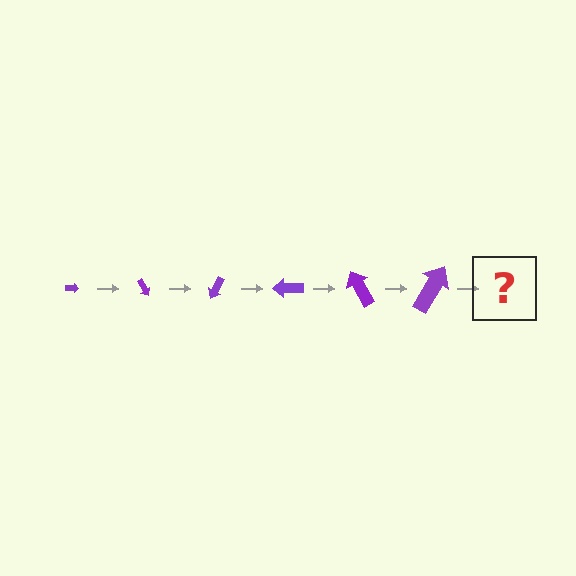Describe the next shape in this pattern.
It should be an arrow, larger than the previous one and rotated 360 degrees from the start.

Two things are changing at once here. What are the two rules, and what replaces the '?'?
The two rules are that the arrow grows larger each step and it rotates 60 degrees each step. The '?' should be an arrow, larger than the previous one and rotated 360 degrees from the start.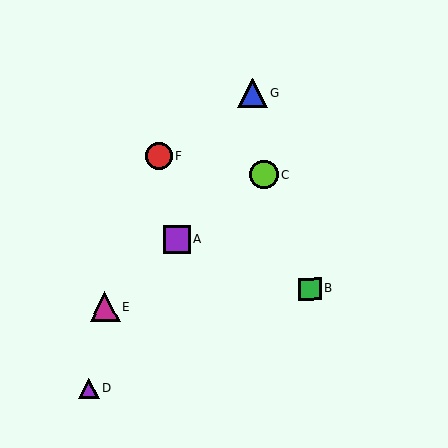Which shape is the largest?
The magenta triangle (labeled E) is the largest.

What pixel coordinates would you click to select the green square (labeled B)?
Click at (310, 289) to select the green square B.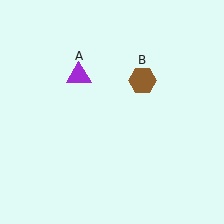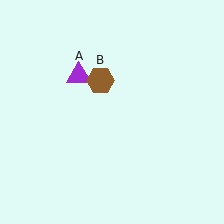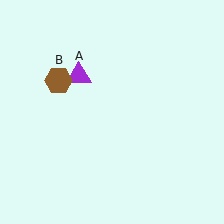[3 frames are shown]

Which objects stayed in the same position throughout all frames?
Purple triangle (object A) remained stationary.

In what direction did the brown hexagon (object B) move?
The brown hexagon (object B) moved left.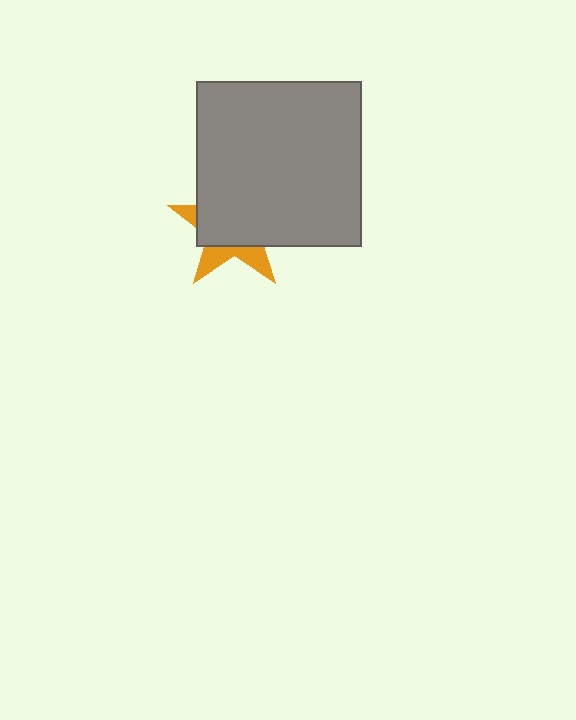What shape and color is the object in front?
The object in front is a gray square.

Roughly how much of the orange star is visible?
A small part of it is visible (roughly 30%).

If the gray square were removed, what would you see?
You would see the complete orange star.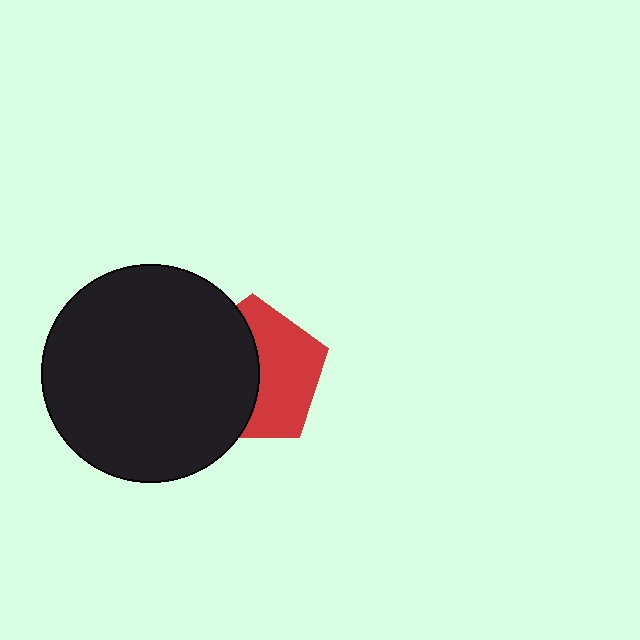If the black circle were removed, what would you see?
You would see the complete red pentagon.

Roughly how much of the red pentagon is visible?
About half of it is visible (roughly 51%).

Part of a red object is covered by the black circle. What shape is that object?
It is a pentagon.